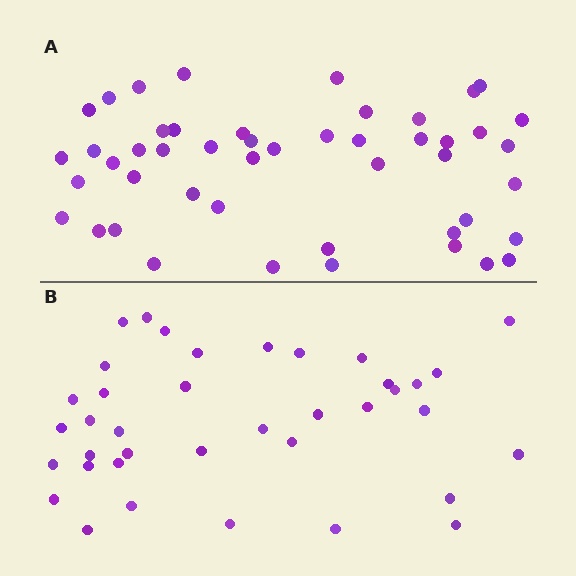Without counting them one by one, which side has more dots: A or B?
Region A (the top region) has more dots.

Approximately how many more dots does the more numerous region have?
Region A has roughly 10 or so more dots than region B.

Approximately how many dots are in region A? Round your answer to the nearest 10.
About 50 dots. (The exact count is 48, which rounds to 50.)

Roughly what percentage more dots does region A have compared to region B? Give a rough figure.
About 25% more.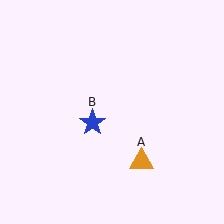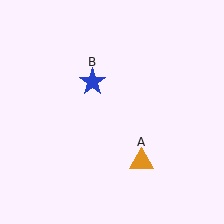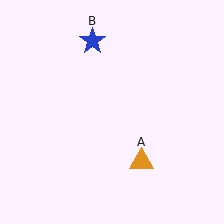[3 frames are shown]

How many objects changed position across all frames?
1 object changed position: blue star (object B).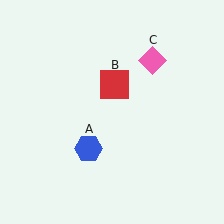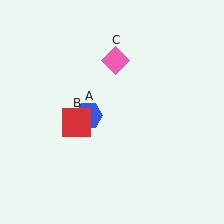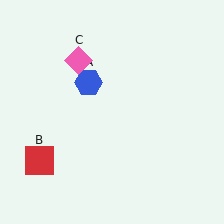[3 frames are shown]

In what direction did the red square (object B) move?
The red square (object B) moved down and to the left.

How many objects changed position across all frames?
3 objects changed position: blue hexagon (object A), red square (object B), pink diamond (object C).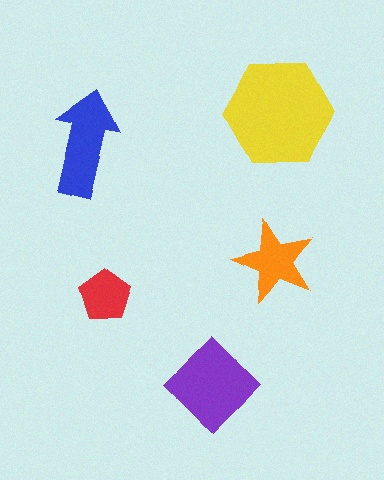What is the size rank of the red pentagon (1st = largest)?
5th.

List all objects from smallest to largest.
The red pentagon, the orange star, the blue arrow, the purple diamond, the yellow hexagon.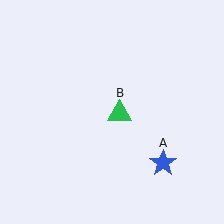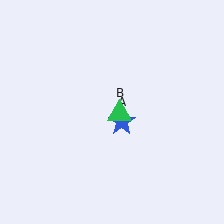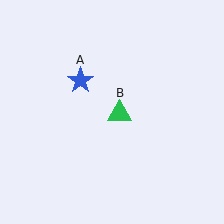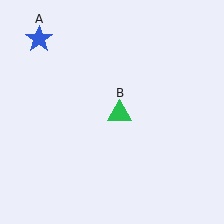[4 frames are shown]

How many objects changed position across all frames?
1 object changed position: blue star (object A).